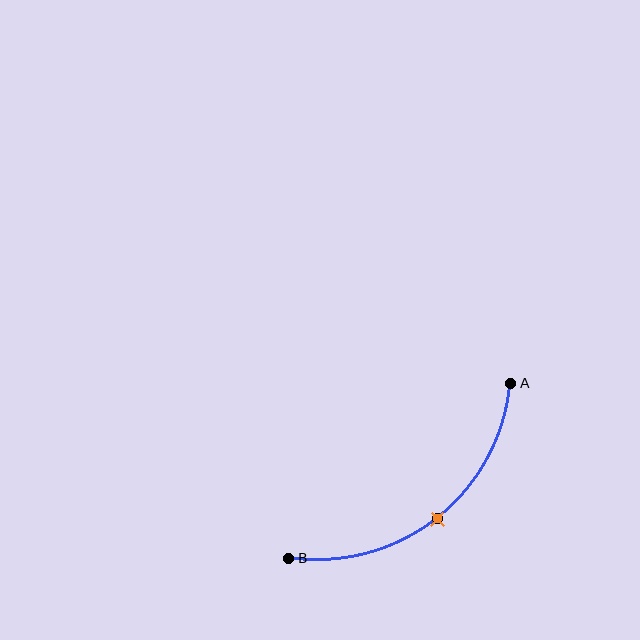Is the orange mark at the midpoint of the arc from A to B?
Yes. The orange mark lies on the arc at equal arc-length from both A and B — it is the arc midpoint.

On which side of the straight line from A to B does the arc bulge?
The arc bulges below and to the right of the straight line connecting A and B.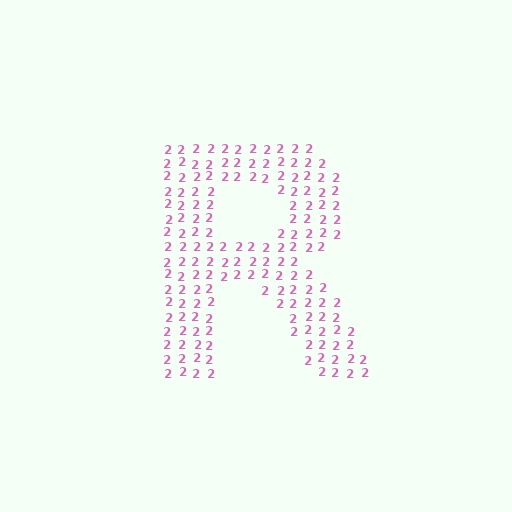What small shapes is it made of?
It is made of small digit 2's.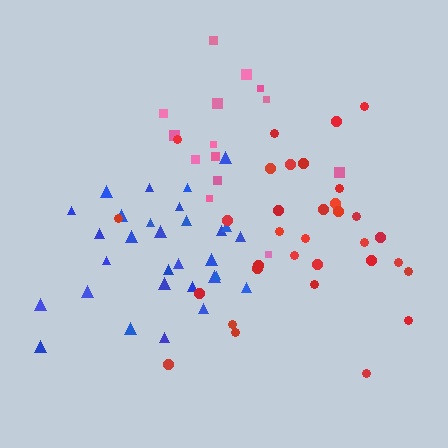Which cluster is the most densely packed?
Blue.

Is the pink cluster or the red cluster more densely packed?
Red.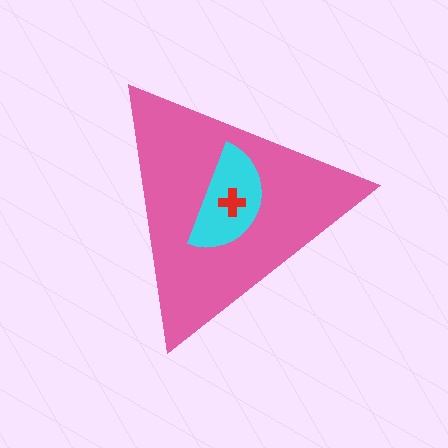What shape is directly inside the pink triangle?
The cyan semicircle.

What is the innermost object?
The red cross.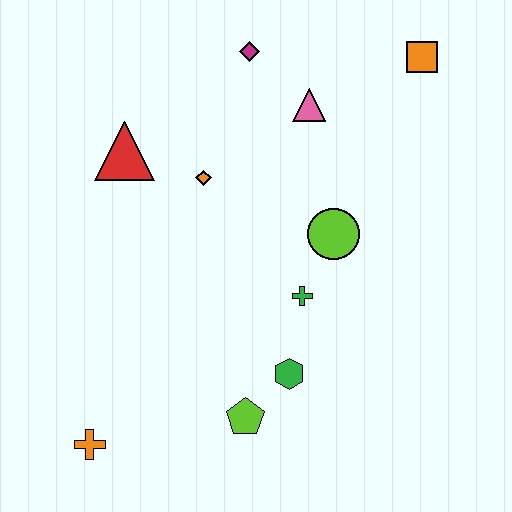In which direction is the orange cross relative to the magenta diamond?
The orange cross is below the magenta diamond.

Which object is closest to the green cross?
The lime circle is closest to the green cross.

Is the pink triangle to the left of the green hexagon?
No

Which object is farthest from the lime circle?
The orange cross is farthest from the lime circle.